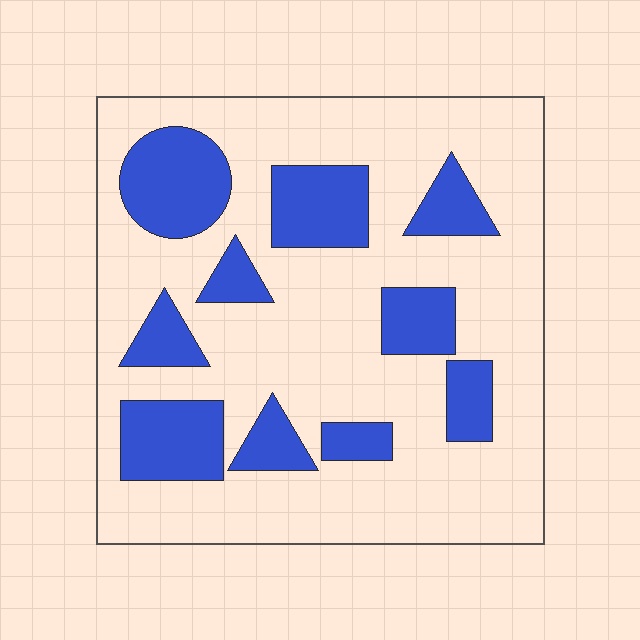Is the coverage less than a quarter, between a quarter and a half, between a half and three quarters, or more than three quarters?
Between a quarter and a half.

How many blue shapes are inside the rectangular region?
10.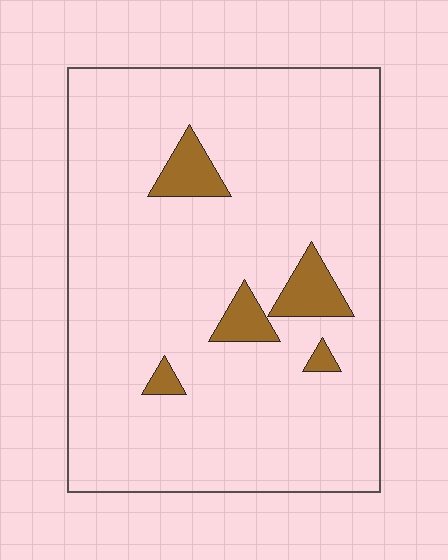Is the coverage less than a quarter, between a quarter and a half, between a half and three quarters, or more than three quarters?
Less than a quarter.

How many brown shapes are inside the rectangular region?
5.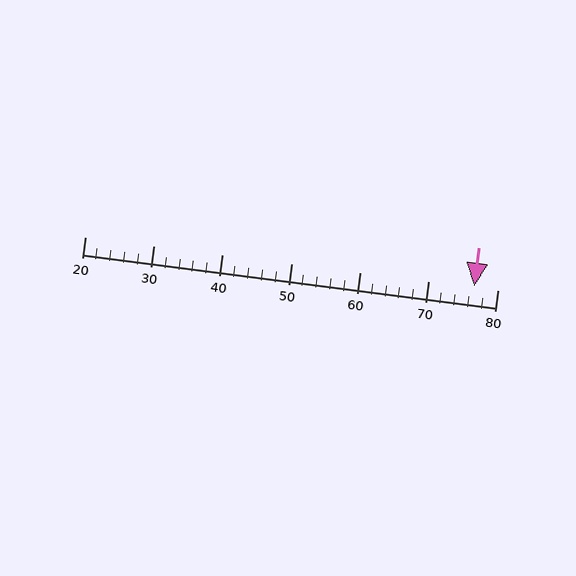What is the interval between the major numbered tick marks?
The major tick marks are spaced 10 units apart.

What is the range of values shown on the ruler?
The ruler shows values from 20 to 80.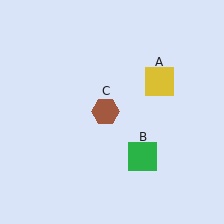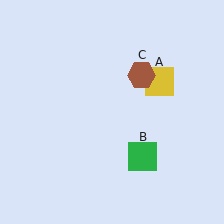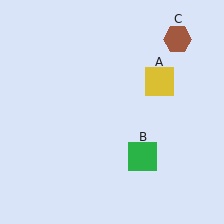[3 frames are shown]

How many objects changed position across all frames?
1 object changed position: brown hexagon (object C).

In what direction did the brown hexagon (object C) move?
The brown hexagon (object C) moved up and to the right.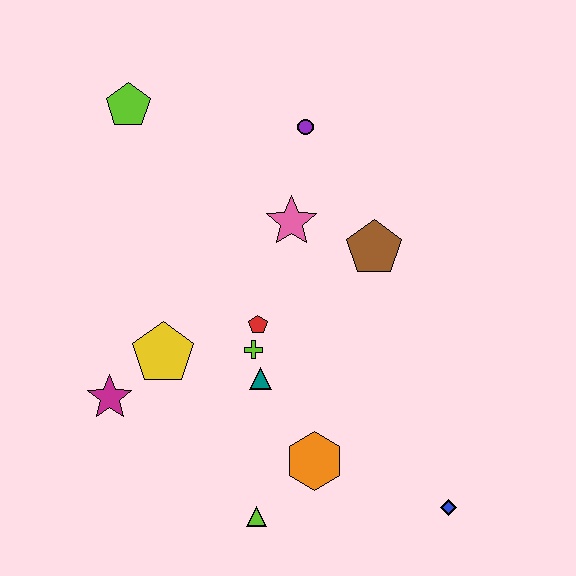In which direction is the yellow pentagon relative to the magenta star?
The yellow pentagon is to the right of the magenta star.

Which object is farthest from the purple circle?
The blue diamond is farthest from the purple circle.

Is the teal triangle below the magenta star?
No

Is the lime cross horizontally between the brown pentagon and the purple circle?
No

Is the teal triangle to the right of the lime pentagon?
Yes